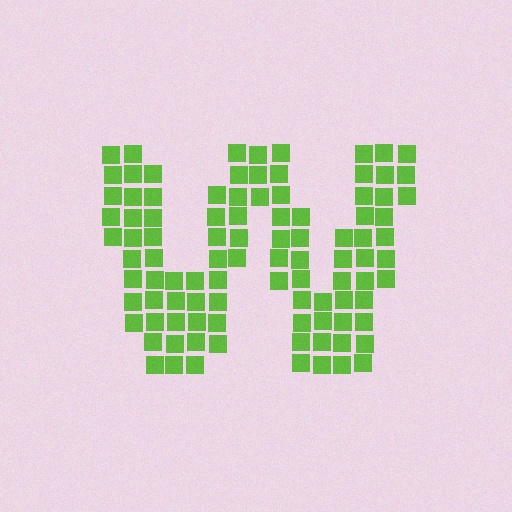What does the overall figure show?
The overall figure shows the letter W.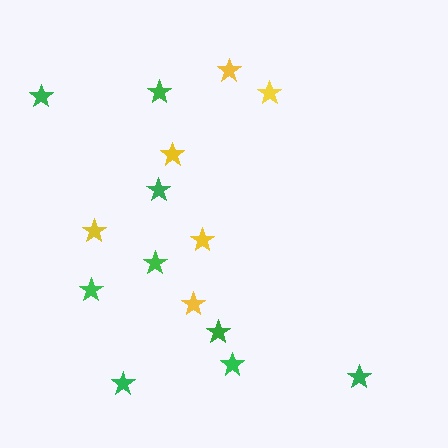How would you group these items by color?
There are 2 groups: one group of yellow stars (6) and one group of green stars (9).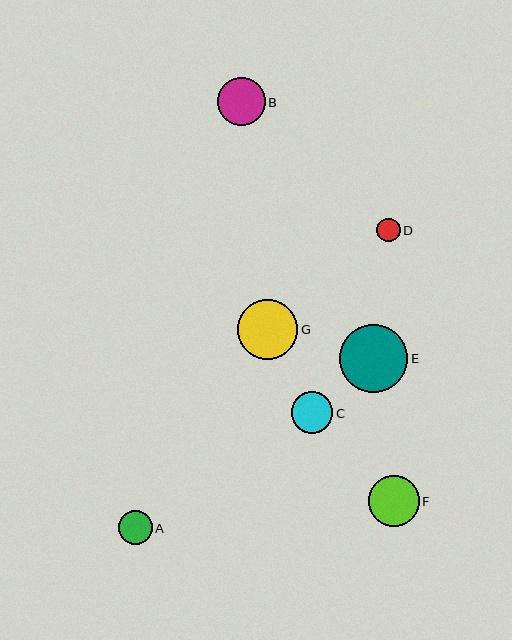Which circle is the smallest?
Circle D is the smallest with a size of approximately 24 pixels.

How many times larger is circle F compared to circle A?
Circle F is approximately 1.5 times the size of circle A.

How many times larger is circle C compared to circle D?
Circle C is approximately 1.8 times the size of circle D.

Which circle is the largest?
Circle E is the largest with a size of approximately 68 pixels.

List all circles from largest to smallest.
From largest to smallest: E, G, F, B, C, A, D.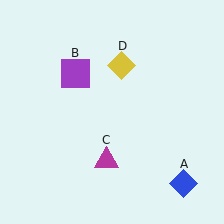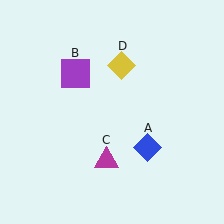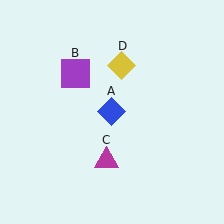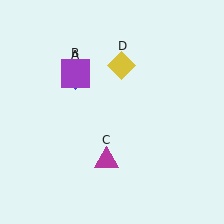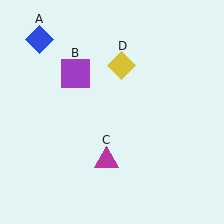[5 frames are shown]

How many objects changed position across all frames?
1 object changed position: blue diamond (object A).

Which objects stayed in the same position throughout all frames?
Purple square (object B) and magenta triangle (object C) and yellow diamond (object D) remained stationary.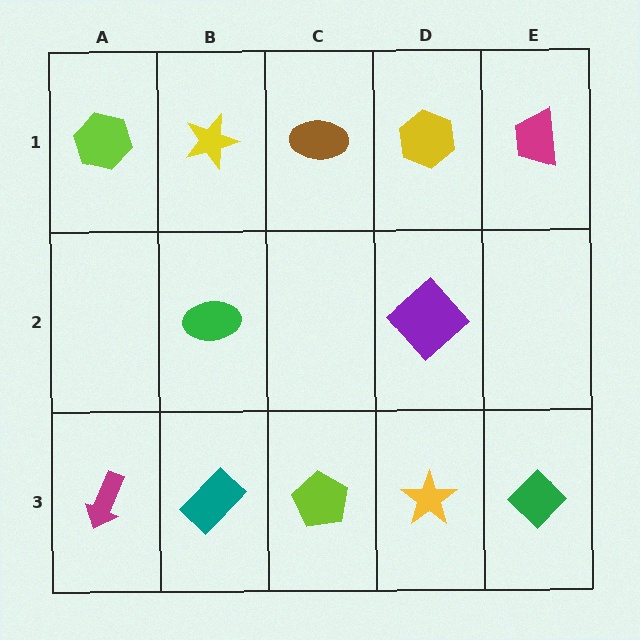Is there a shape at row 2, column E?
No, that cell is empty.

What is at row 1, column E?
A magenta trapezoid.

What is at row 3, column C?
A lime pentagon.